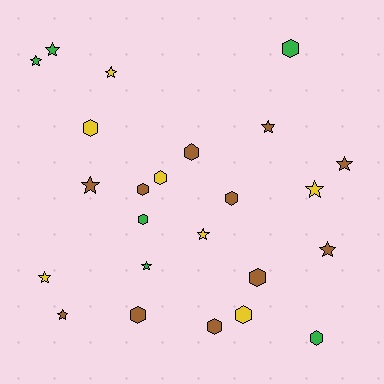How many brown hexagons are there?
There are 6 brown hexagons.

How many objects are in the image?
There are 24 objects.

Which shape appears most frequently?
Star, with 12 objects.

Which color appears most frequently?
Brown, with 11 objects.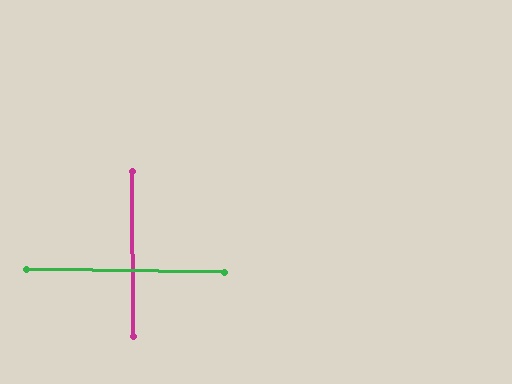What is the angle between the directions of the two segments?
Approximately 89 degrees.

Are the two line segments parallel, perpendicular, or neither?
Perpendicular — they meet at approximately 89°.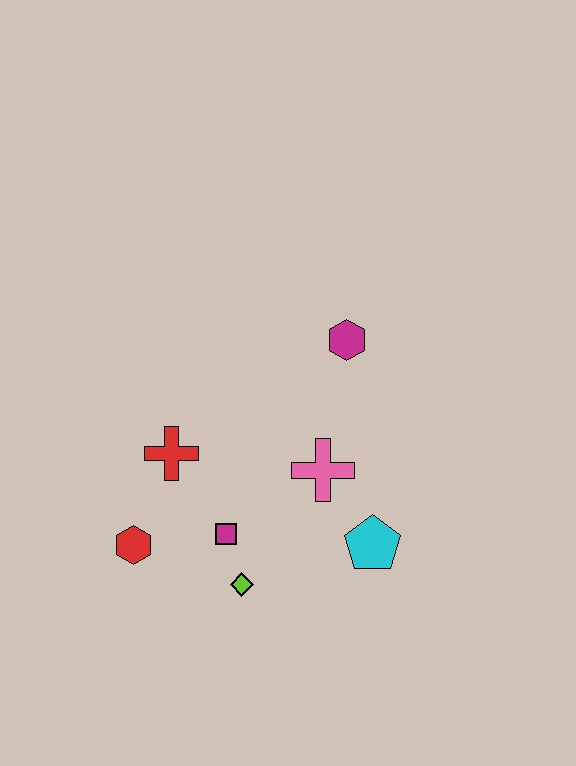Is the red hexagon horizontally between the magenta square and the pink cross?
No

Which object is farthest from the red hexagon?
The magenta hexagon is farthest from the red hexagon.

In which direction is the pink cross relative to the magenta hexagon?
The pink cross is below the magenta hexagon.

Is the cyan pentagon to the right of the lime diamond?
Yes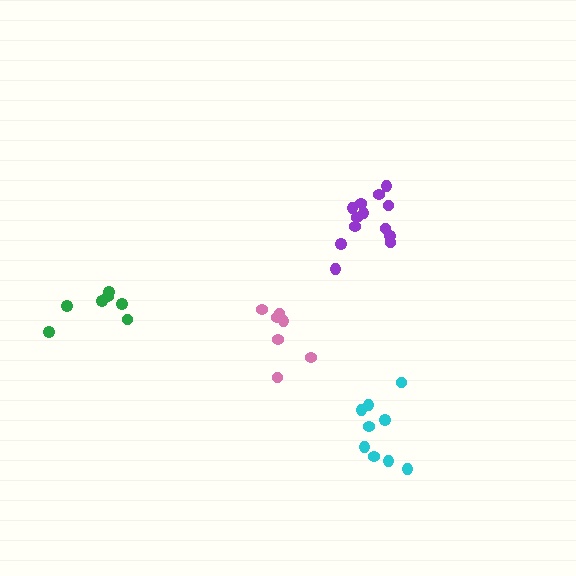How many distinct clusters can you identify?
There are 4 distinct clusters.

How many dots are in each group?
Group 1: 7 dots, Group 2: 13 dots, Group 3: 9 dots, Group 4: 7 dots (36 total).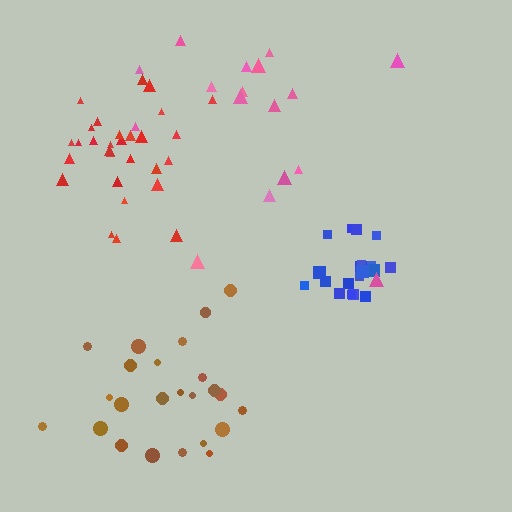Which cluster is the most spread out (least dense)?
Pink.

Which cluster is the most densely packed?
Blue.